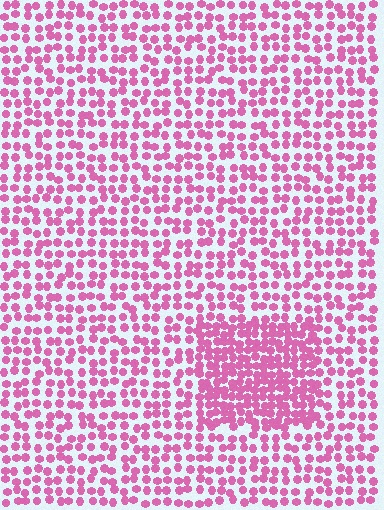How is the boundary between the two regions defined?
The boundary is defined by a change in element density (approximately 1.9x ratio). All elements are the same color, size, and shape.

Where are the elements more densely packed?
The elements are more densely packed inside the rectangle boundary.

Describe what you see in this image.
The image contains small pink elements arranged at two different densities. A rectangle-shaped region is visible where the elements are more densely packed than the surrounding area.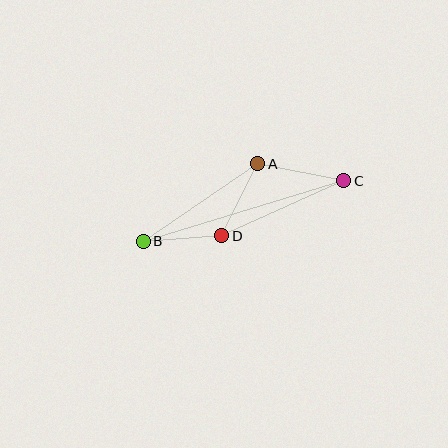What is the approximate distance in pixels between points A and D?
The distance between A and D is approximately 80 pixels.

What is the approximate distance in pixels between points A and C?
The distance between A and C is approximately 87 pixels.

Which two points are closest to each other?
Points B and D are closest to each other.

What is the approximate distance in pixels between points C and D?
The distance between C and D is approximately 134 pixels.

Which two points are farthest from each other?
Points B and C are farthest from each other.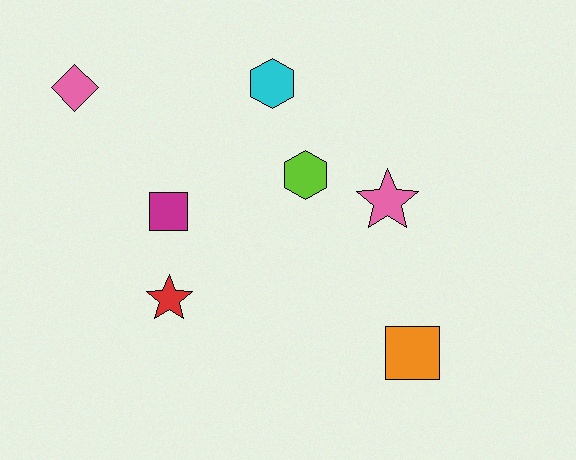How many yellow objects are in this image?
There are no yellow objects.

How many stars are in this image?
There are 2 stars.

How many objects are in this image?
There are 7 objects.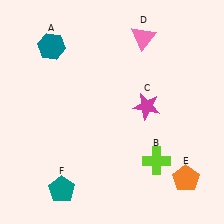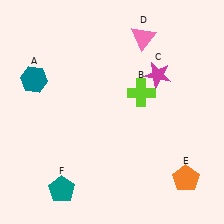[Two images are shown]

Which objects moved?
The objects that moved are: the teal hexagon (A), the lime cross (B), the magenta star (C).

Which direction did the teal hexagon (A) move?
The teal hexagon (A) moved down.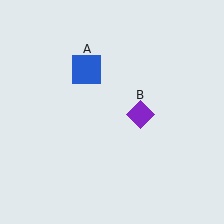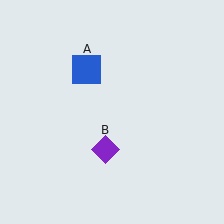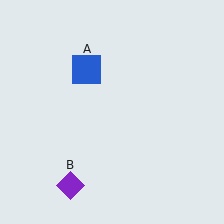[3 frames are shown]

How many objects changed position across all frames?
1 object changed position: purple diamond (object B).